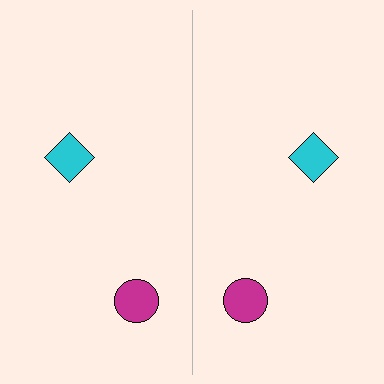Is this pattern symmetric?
Yes, this pattern has bilateral (reflection) symmetry.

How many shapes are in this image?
There are 4 shapes in this image.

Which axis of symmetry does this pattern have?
The pattern has a vertical axis of symmetry running through the center of the image.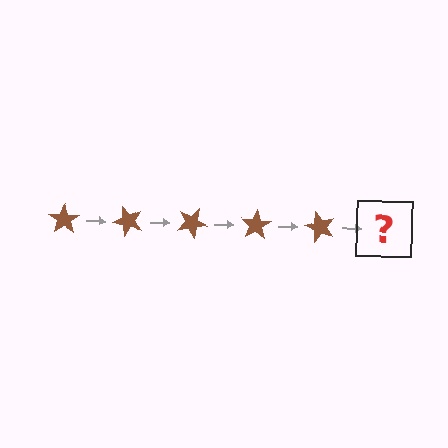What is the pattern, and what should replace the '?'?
The pattern is that the star rotates 50 degrees each step. The '?' should be a brown star rotated 250 degrees.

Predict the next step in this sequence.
The next step is a brown star rotated 250 degrees.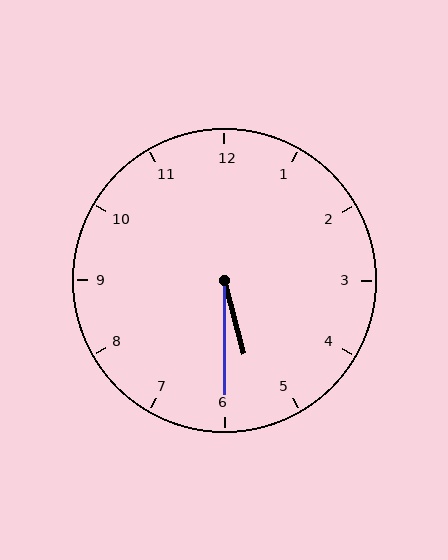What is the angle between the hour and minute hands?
Approximately 15 degrees.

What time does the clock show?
5:30.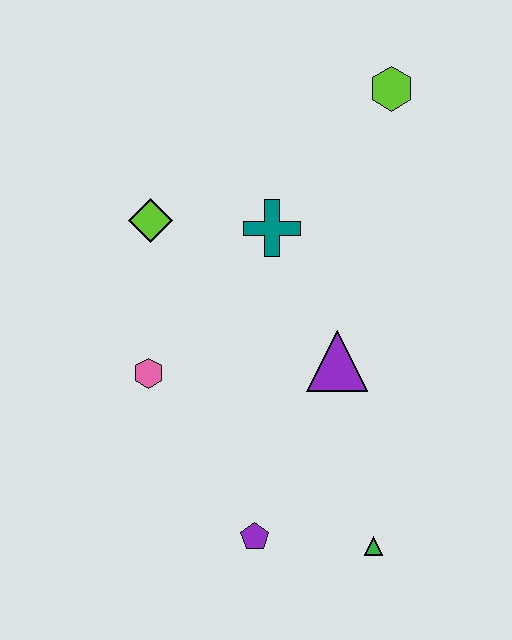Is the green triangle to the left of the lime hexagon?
Yes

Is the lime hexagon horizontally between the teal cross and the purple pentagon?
No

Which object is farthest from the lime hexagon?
The purple pentagon is farthest from the lime hexagon.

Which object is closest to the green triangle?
The purple pentagon is closest to the green triangle.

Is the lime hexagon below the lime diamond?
No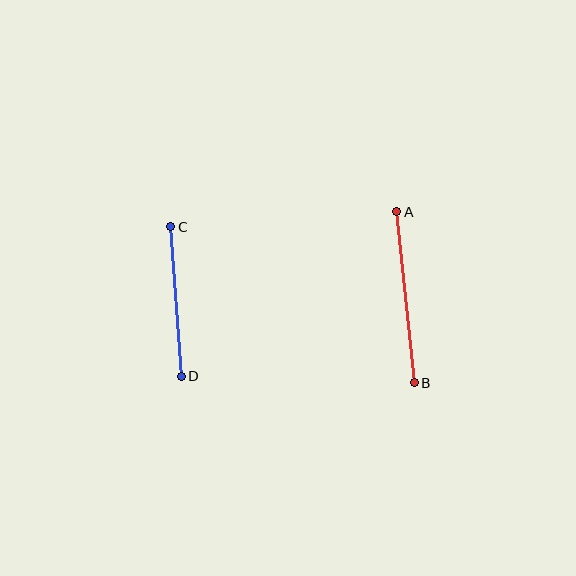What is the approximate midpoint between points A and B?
The midpoint is at approximately (406, 297) pixels.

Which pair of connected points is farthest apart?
Points A and B are farthest apart.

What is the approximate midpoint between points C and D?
The midpoint is at approximately (176, 301) pixels.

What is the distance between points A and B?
The distance is approximately 172 pixels.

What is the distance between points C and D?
The distance is approximately 150 pixels.